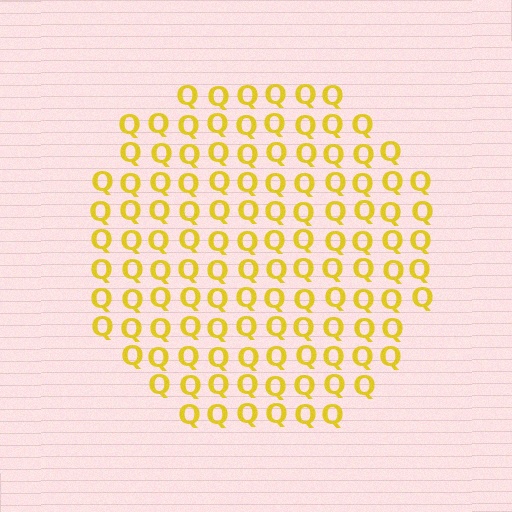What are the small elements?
The small elements are letter Q's.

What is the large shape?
The large shape is a circle.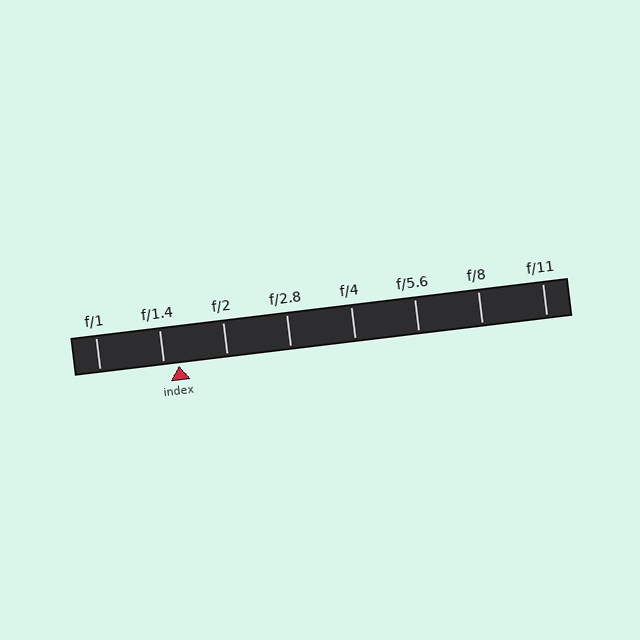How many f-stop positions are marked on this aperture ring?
There are 8 f-stop positions marked.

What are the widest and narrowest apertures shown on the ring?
The widest aperture shown is f/1 and the narrowest is f/11.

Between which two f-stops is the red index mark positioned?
The index mark is between f/1.4 and f/2.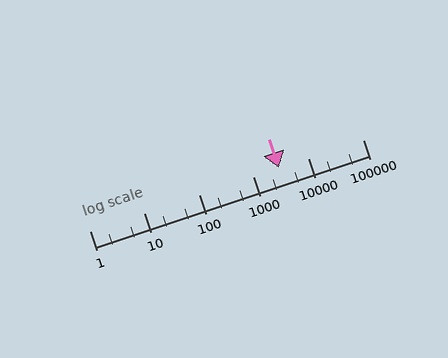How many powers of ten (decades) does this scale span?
The scale spans 5 decades, from 1 to 100000.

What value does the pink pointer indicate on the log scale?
The pointer indicates approximately 2900.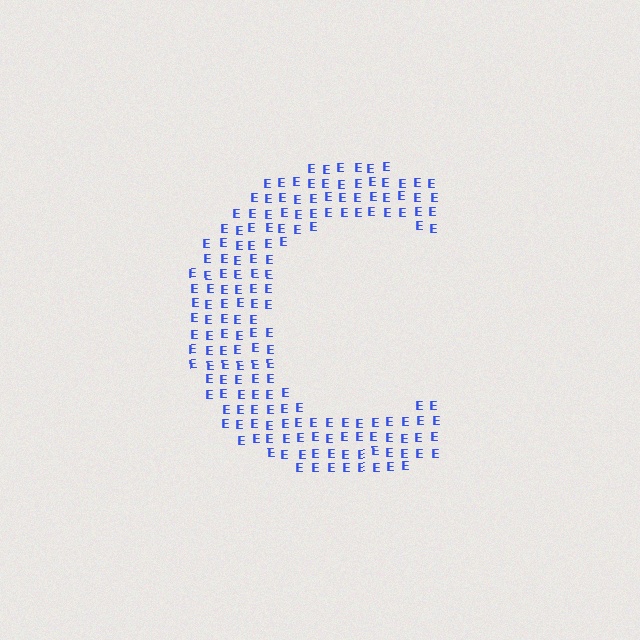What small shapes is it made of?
It is made of small letter E's.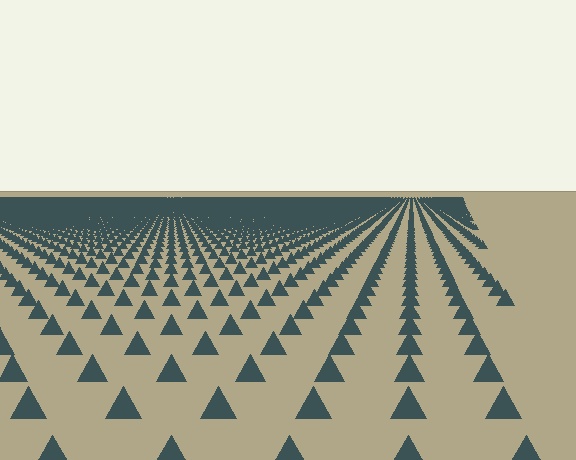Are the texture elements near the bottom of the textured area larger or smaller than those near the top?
Larger. Near the bottom, elements are closer to the viewer and appear at a bigger on-screen size.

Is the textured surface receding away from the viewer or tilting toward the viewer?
The surface is receding away from the viewer. Texture elements get smaller and denser toward the top.